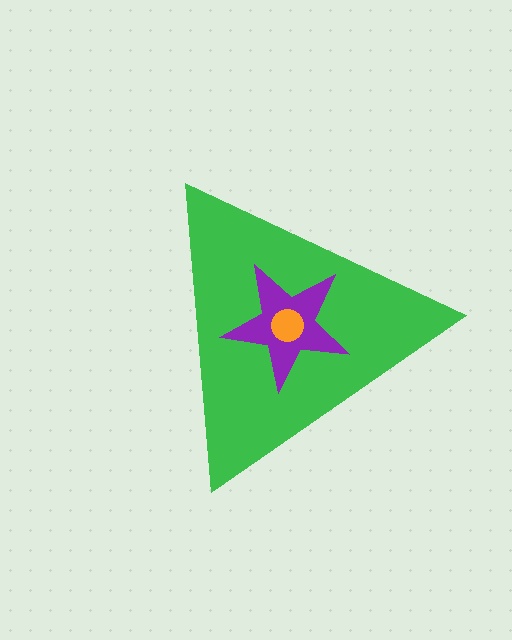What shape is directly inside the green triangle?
The purple star.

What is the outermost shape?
The green triangle.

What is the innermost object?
The orange circle.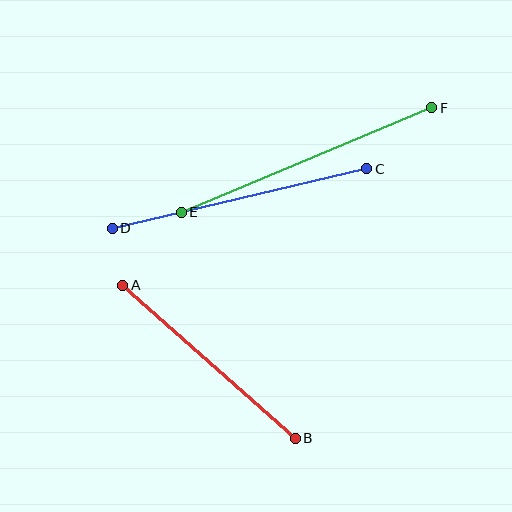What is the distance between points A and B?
The distance is approximately 231 pixels.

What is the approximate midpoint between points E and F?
The midpoint is at approximately (307, 160) pixels.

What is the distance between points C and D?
The distance is approximately 261 pixels.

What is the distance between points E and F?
The distance is approximately 272 pixels.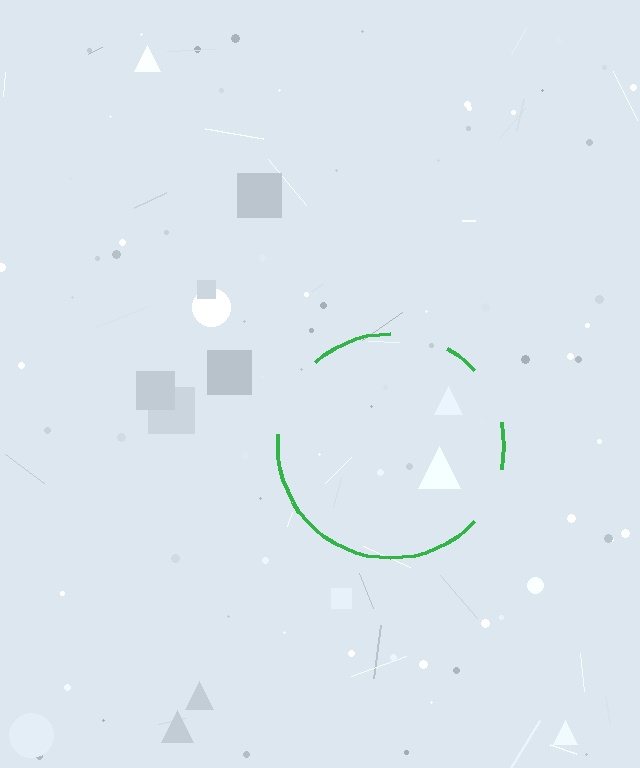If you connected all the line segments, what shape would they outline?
They would outline a circle.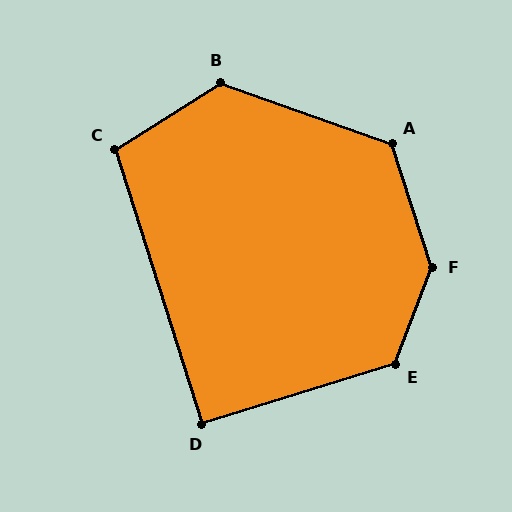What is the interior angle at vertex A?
Approximately 127 degrees (obtuse).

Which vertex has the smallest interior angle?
D, at approximately 90 degrees.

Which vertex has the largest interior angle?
F, at approximately 141 degrees.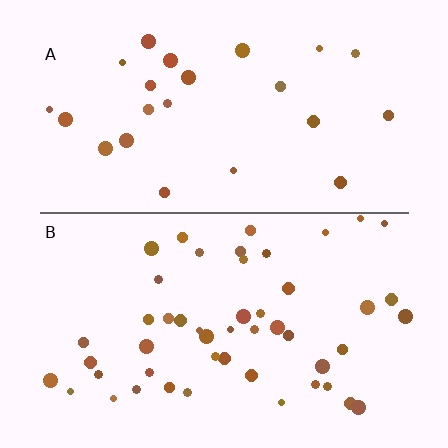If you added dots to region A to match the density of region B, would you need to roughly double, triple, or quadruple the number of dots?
Approximately double.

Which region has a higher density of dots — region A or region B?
B (the bottom).